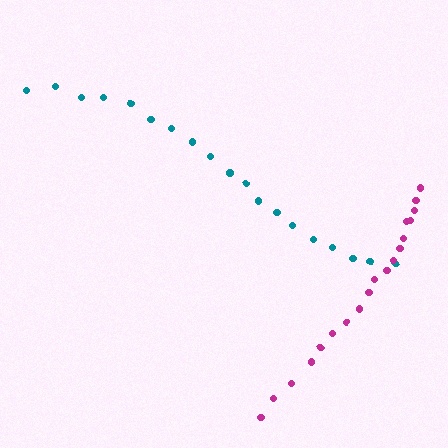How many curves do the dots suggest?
There are 2 distinct paths.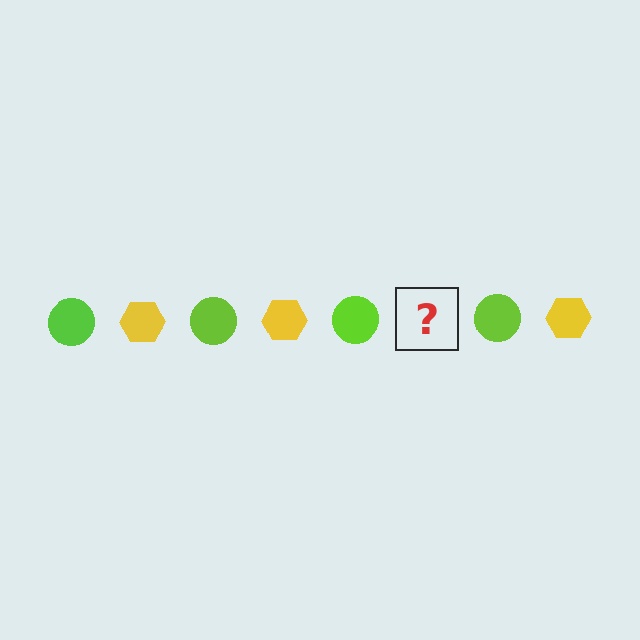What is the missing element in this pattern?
The missing element is a yellow hexagon.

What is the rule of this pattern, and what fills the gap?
The rule is that the pattern alternates between lime circle and yellow hexagon. The gap should be filled with a yellow hexagon.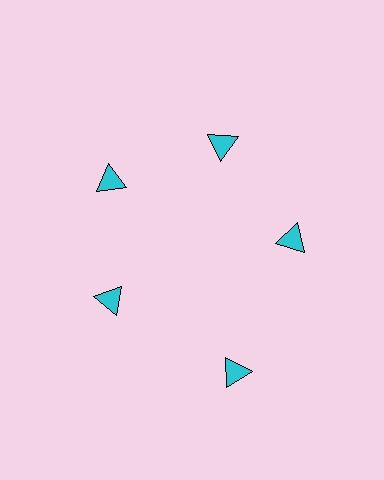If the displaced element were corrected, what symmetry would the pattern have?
It would have 5-fold rotational symmetry — the pattern would map onto itself every 72 degrees.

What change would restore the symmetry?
The symmetry would be restored by moving it inward, back onto the ring so that all 5 triangles sit at equal angles and equal distance from the center.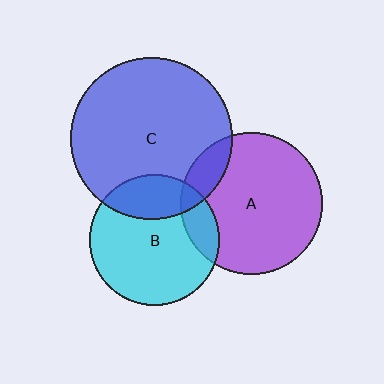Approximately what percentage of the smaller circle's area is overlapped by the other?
Approximately 15%.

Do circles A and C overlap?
Yes.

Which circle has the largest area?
Circle C (blue).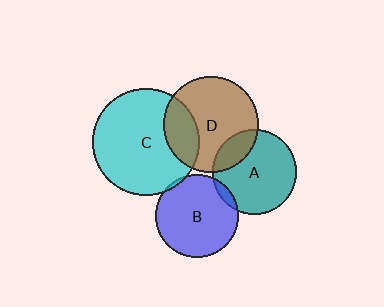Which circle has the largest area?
Circle C (cyan).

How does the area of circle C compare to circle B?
Approximately 1.7 times.